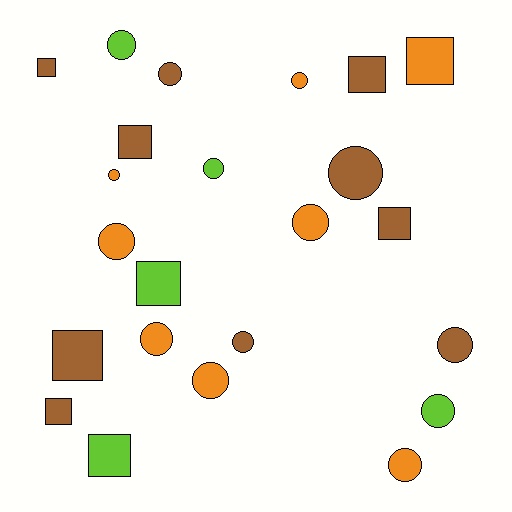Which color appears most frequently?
Brown, with 10 objects.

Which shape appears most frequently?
Circle, with 14 objects.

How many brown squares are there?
There are 6 brown squares.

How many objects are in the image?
There are 23 objects.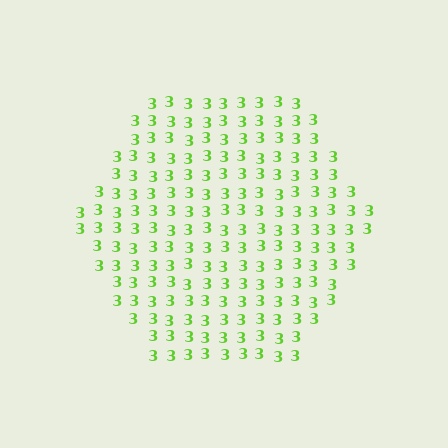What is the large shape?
The large shape is a hexagon.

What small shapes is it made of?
It is made of small digit 3's.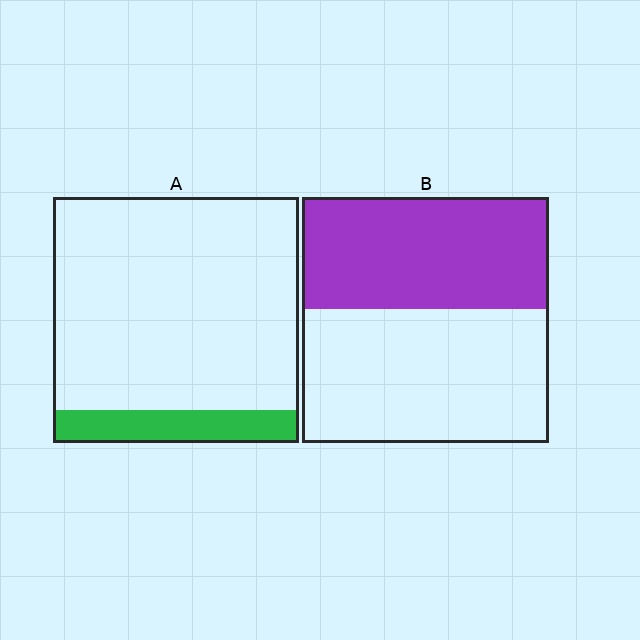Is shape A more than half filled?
No.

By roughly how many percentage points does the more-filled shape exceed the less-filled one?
By roughly 30 percentage points (B over A).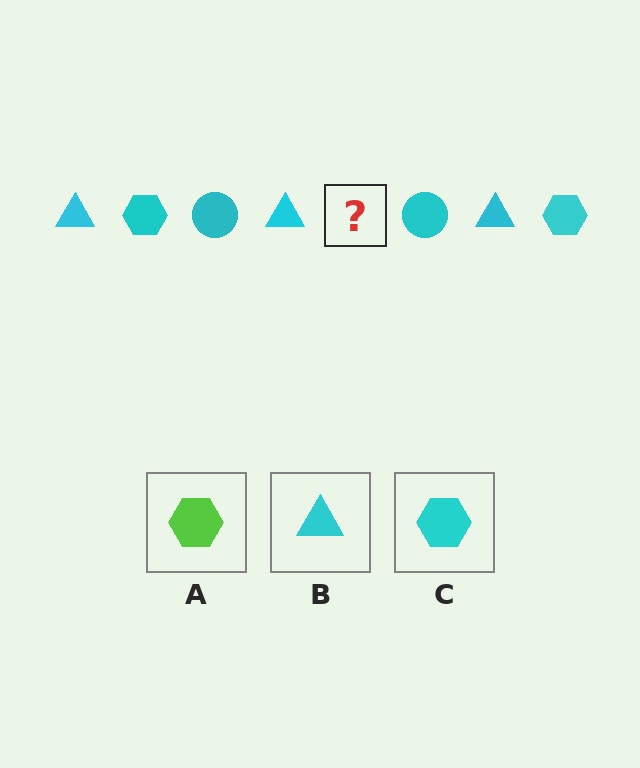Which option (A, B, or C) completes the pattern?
C.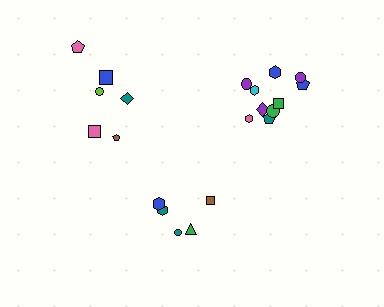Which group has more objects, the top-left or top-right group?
The top-right group.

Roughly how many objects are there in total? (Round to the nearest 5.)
Roughly 20 objects in total.